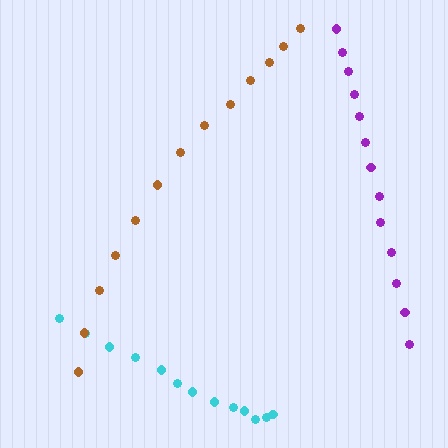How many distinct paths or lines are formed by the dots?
There are 3 distinct paths.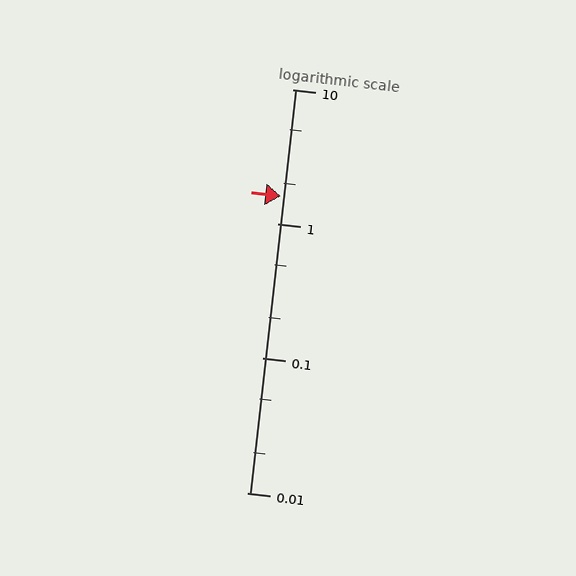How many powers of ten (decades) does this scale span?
The scale spans 3 decades, from 0.01 to 10.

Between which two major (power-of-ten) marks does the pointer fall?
The pointer is between 1 and 10.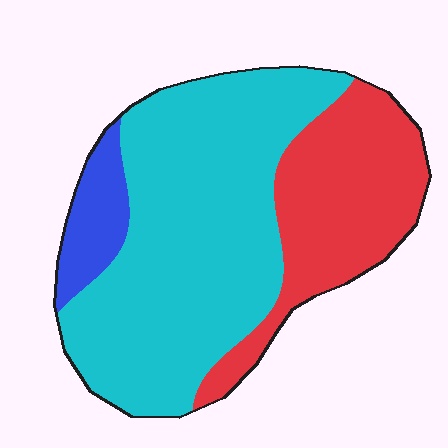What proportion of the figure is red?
Red takes up about one third (1/3) of the figure.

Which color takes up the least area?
Blue, at roughly 10%.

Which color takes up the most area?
Cyan, at roughly 60%.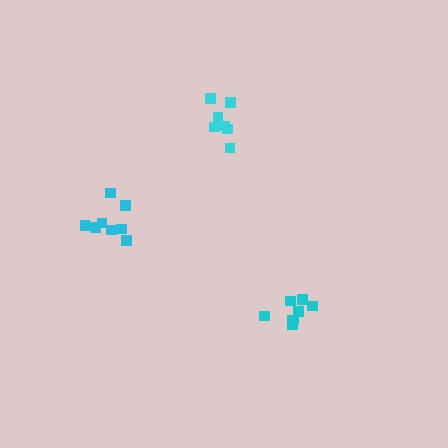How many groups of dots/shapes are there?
There are 3 groups.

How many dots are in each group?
Group 1: 8 dots, Group 2: 7 dots, Group 3: 8 dots (23 total).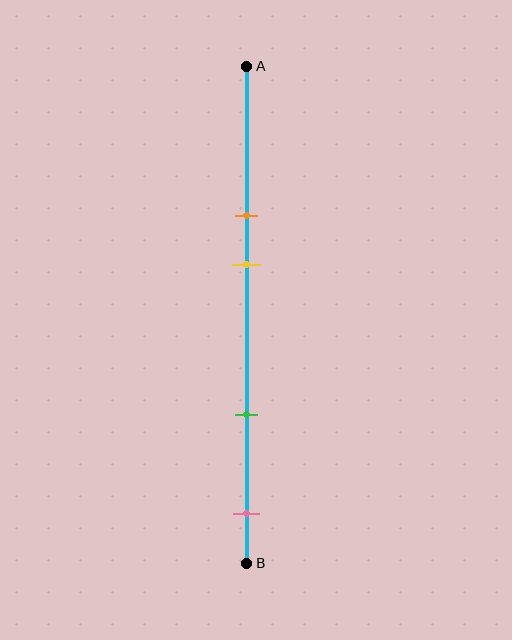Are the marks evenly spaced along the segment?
No, the marks are not evenly spaced.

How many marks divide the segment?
There are 4 marks dividing the segment.